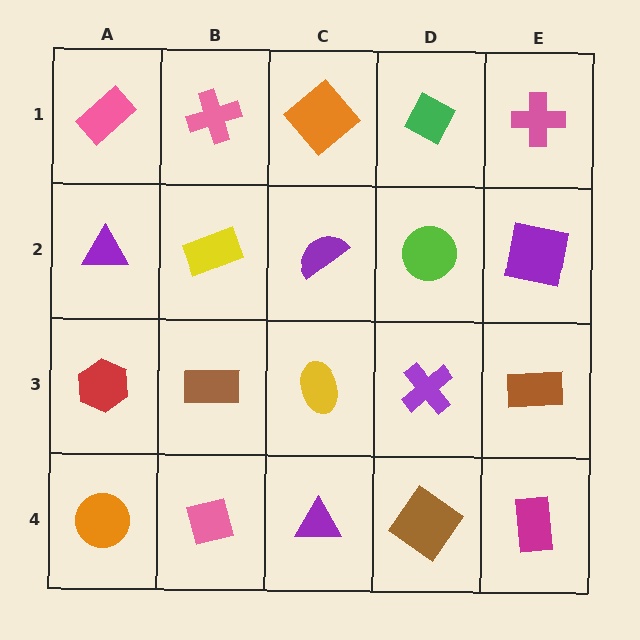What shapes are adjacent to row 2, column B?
A pink cross (row 1, column B), a brown rectangle (row 3, column B), a purple triangle (row 2, column A), a purple semicircle (row 2, column C).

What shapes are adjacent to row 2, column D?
A green diamond (row 1, column D), a purple cross (row 3, column D), a purple semicircle (row 2, column C), a purple square (row 2, column E).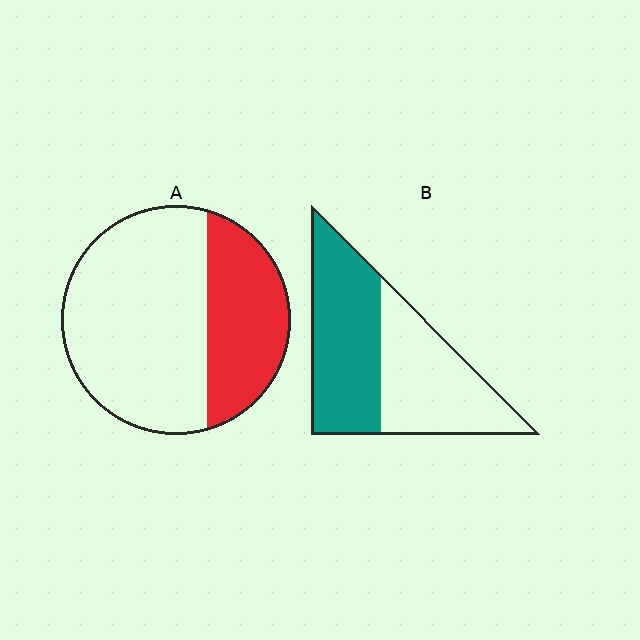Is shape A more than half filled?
No.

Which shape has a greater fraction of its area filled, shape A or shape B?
Shape B.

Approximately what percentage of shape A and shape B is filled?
A is approximately 35% and B is approximately 50%.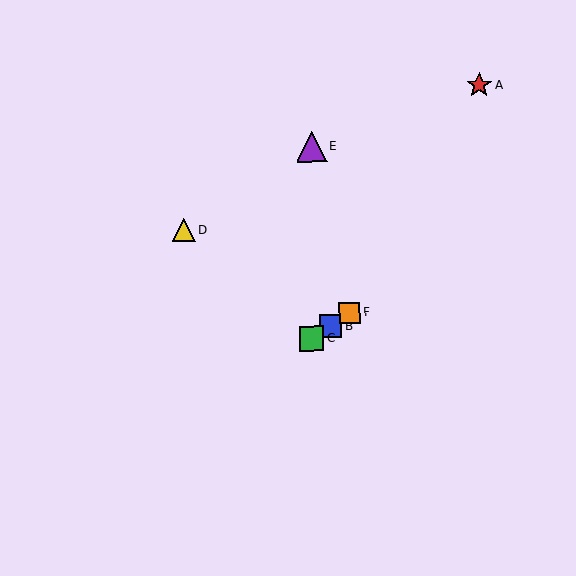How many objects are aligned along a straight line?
3 objects (B, C, F) are aligned along a straight line.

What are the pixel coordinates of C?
Object C is at (312, 339).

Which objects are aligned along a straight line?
Objects B, C, F are aligned along a straight line.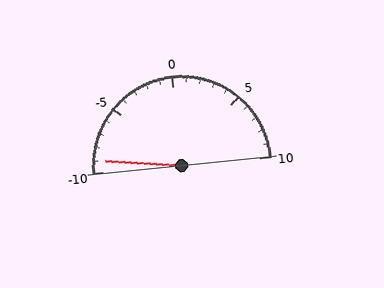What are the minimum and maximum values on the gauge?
The gauge ranges from -10 to 10.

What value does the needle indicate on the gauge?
The needle indicates approximately -9.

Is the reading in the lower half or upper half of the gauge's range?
The reading is in the lower half of the range (-10 to 10).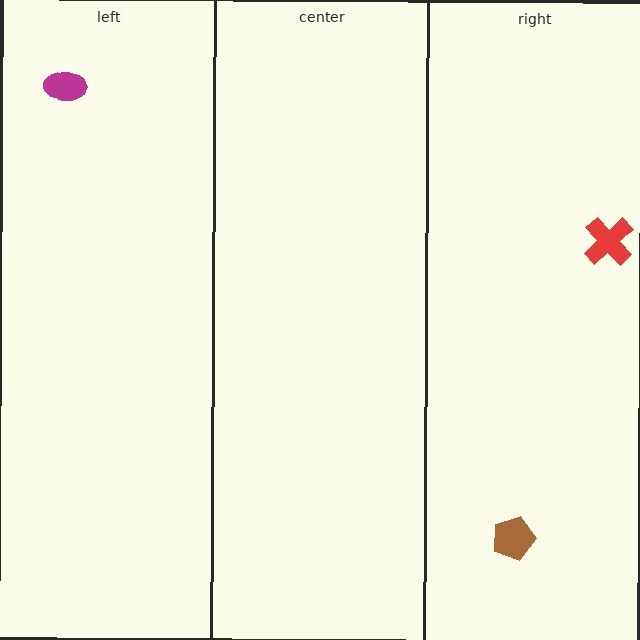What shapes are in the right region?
The brown pentagon, the red cross.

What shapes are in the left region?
The magenta ellipse.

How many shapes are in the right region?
2.